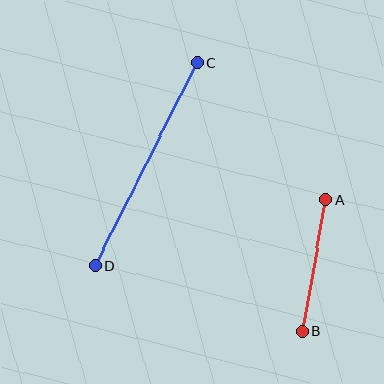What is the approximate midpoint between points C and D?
The midpoint is at approximately (146, 164) pixels.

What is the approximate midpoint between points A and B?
The midpoint is at approximately (314, 265) pixels.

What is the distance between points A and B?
The distance is approximately 133 pixels.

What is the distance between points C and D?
The distance is approximately 227 pixels.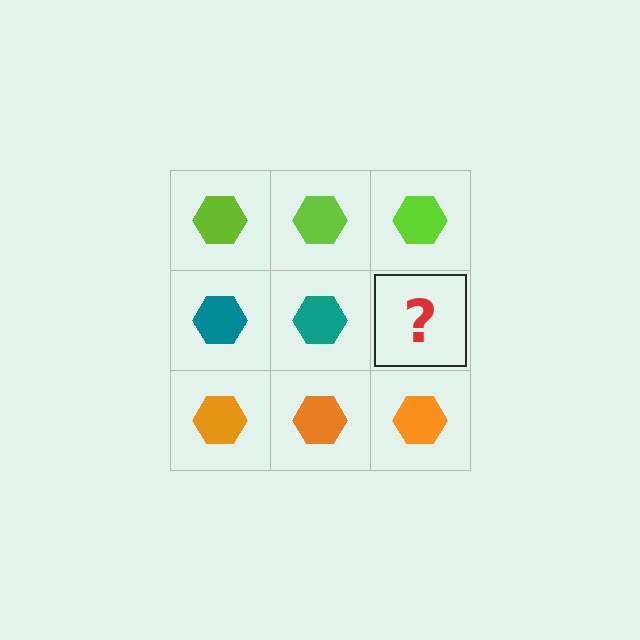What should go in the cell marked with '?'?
The missing cell should contain a teal hexagon.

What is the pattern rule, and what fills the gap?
The rule is that each row has a consistent color. The gap should be filled with a teal hexagon.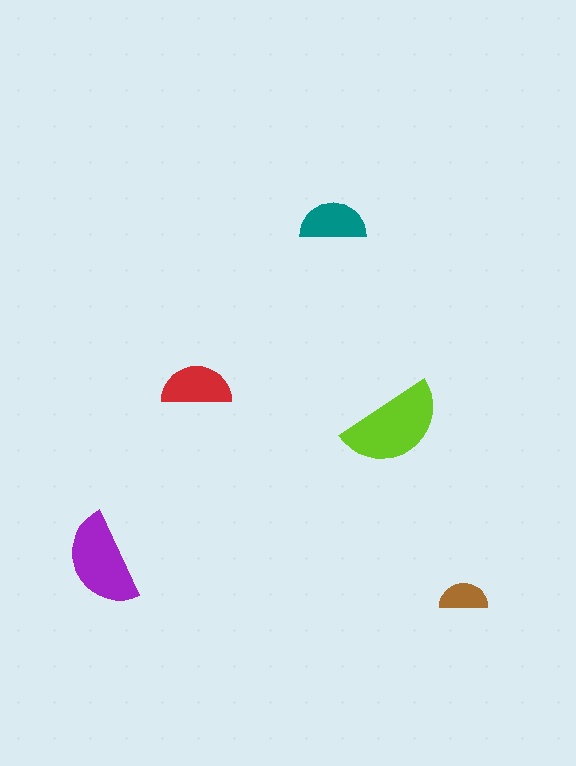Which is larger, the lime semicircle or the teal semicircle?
The lime one.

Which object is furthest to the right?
The brown semicircle is rightmost.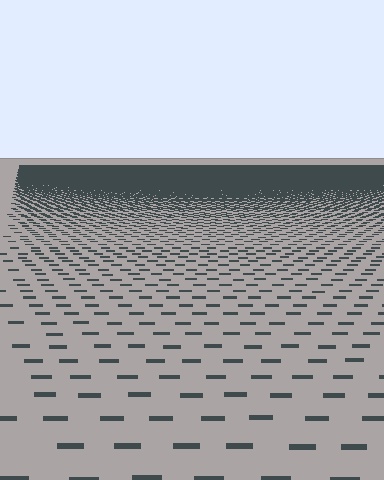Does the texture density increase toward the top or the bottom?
Density increases toward the top.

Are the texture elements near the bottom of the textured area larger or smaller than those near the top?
Larger. Near the bottom, elements are closer to the viewer and appear at a bigger on-screen size.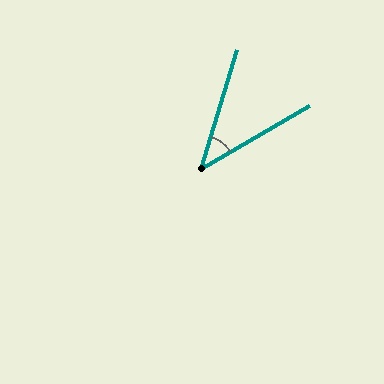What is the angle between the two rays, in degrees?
Approximately 43 degrees.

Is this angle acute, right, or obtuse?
It is acute.